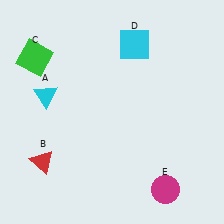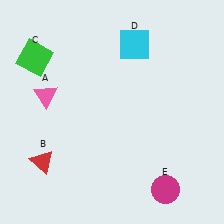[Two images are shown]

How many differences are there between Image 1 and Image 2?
There is 1 difference between the two images.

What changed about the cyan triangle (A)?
In Image 1, A is cyan. In Image 2, it changed to pink.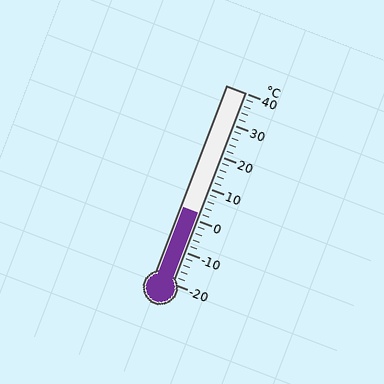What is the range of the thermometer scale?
The thermometer scale ranges from -20°C to 40°C.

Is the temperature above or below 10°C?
The temperature is below 10°C.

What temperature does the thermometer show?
The thermometer shows approximately 2°C.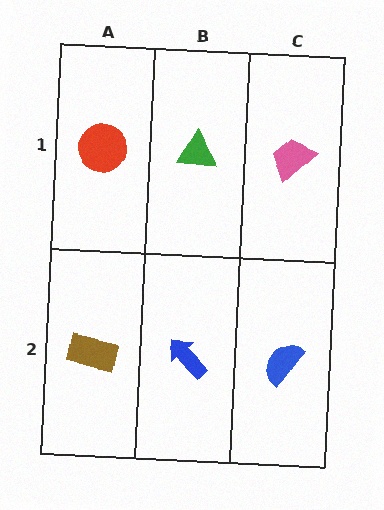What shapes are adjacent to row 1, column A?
A brown rectangle (row 2, column A), a green triangle (row 1, column B).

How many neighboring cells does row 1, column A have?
2.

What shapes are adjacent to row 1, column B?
A blue arrow (row 2, column B), a red circle (row 1, column A), a pink trapezoid (row 1, column C).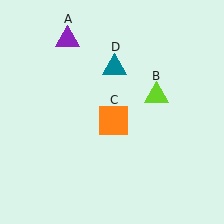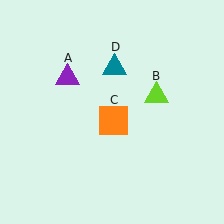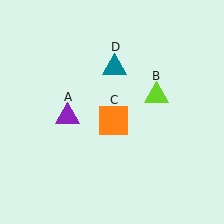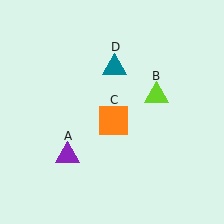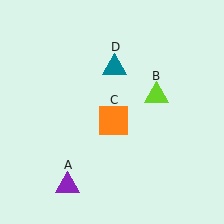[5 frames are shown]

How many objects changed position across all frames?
1 object changed position: purple triangle (object A).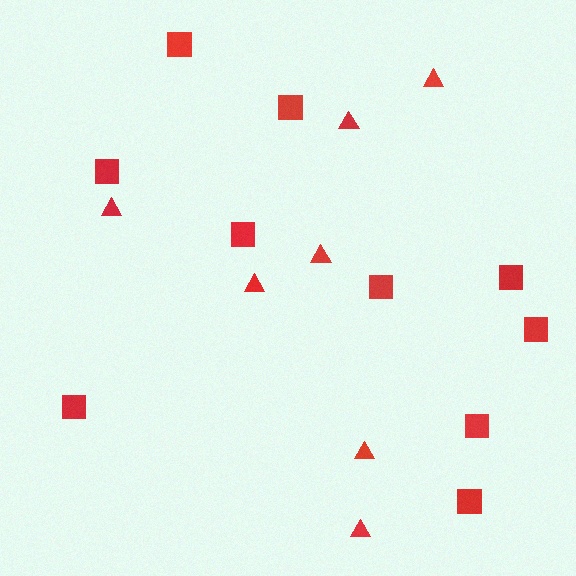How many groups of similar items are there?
There are 2 groups: one group of triangles (7) and one group of squares (10).